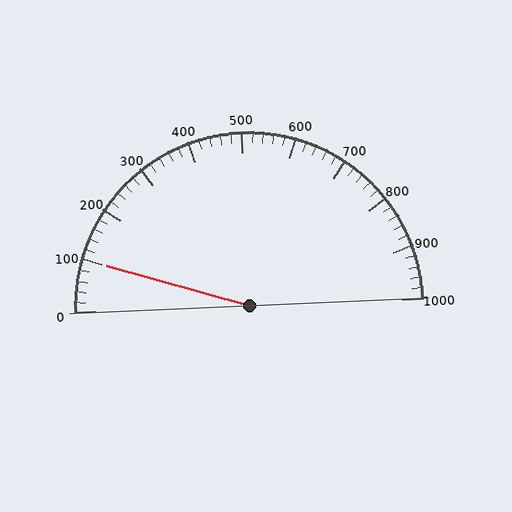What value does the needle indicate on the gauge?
The needle indicates approximately 100.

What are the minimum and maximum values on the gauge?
The gauge ranges from 0 to 1000.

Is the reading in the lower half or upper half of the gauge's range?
The reading is in the lower half of the range (0 to 1000).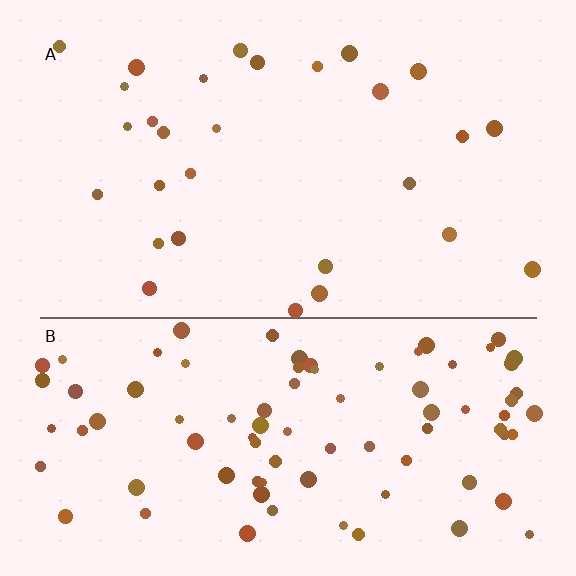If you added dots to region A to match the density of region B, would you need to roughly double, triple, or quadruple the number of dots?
Approximately triple.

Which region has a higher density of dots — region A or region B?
B (the bottom).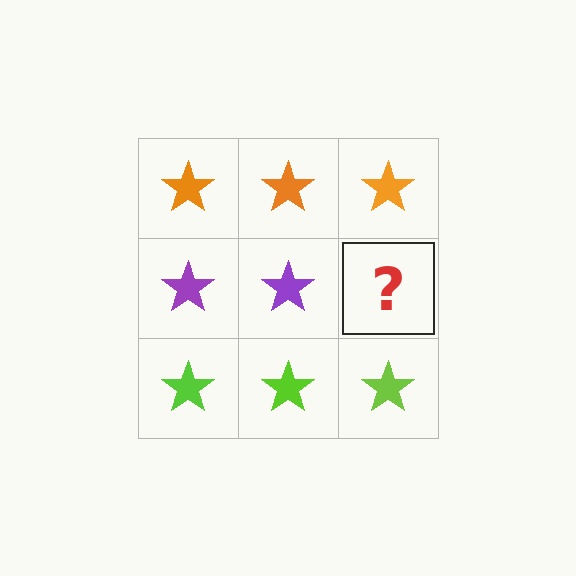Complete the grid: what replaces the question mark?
The question mark should be replaced with a purple star.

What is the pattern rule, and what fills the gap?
The rule is that each row has a consistent color. The gap should be filled with a purple star.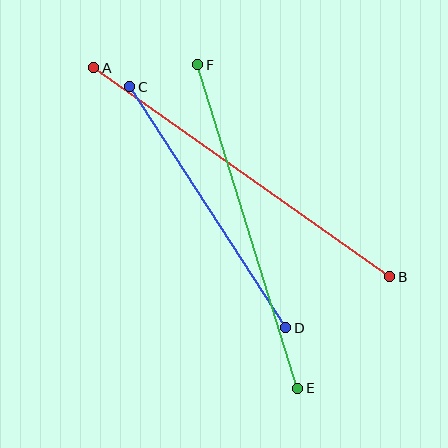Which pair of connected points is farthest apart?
Points A and B are farthest apart.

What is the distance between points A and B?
The distance is approximately 362 pixels.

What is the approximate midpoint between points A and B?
The midpoint is at approximately (242, 172) pixels.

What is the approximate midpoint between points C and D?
The midpoint is at approximately (208, 207) pixels.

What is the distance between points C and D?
The distance is approximately 287 pixels.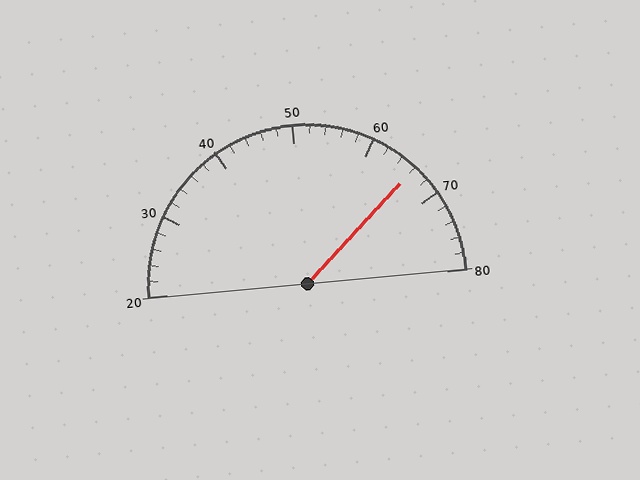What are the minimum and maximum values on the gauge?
The gauge ranges from 20 to 80.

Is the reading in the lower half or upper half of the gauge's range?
The reading is in the upper half of the range (20 to 80).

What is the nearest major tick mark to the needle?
The nearest major tick mark is 70.